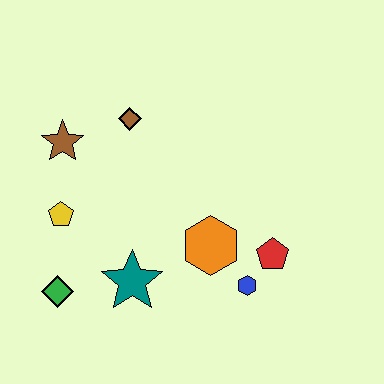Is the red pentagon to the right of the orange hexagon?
Yes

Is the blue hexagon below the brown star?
Yes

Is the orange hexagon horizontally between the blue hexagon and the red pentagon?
No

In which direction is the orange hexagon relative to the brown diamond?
The orange hexagon is below the brown diamond.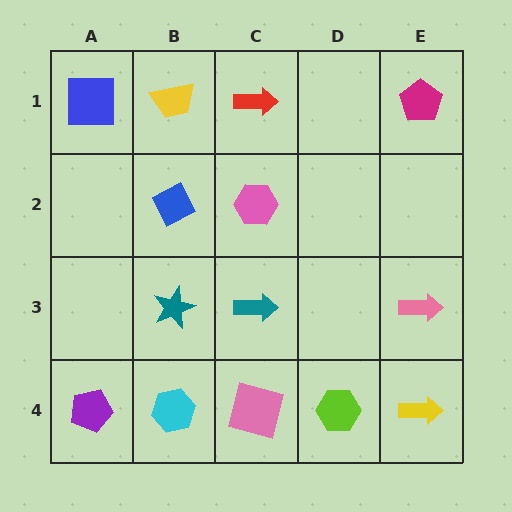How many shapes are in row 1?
4 shapes.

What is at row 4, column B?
A cyan hexagon.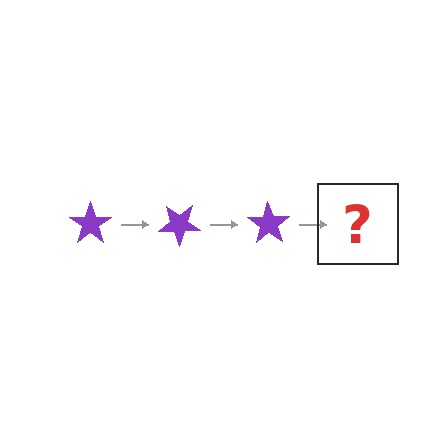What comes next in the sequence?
The next element should be a purple star rotated 105 degrees.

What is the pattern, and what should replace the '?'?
The pattern is that the star rotates 35 degrees each step. The '?' should be a purple star rotated 105 degrees.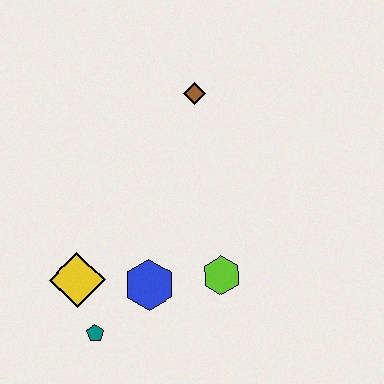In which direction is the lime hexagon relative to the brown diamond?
The lime hexagon is below the brown diamond.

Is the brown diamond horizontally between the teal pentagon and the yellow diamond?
No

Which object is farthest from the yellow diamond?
The brown diamond is farthest from the yellow diamond.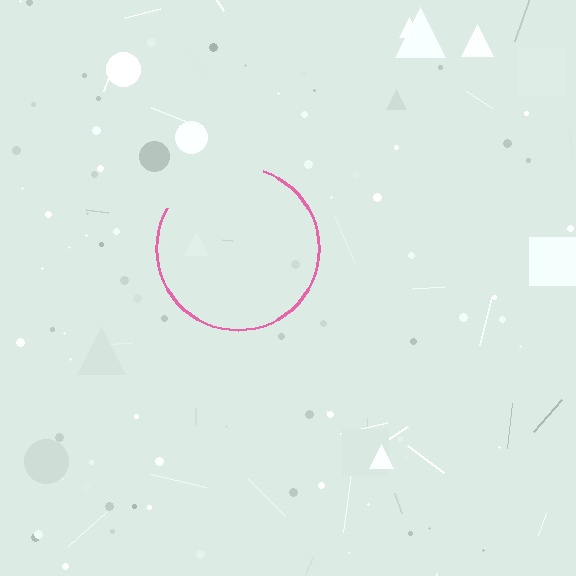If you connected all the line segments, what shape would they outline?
They would outline a circle.